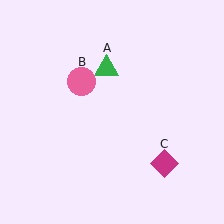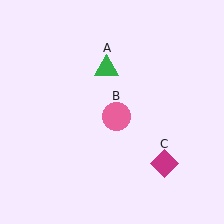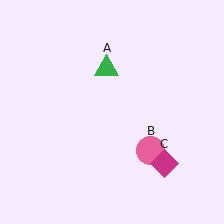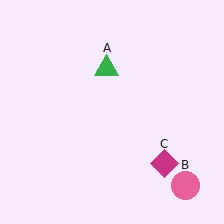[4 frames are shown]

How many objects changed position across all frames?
1 object changed position: pink circle (object B).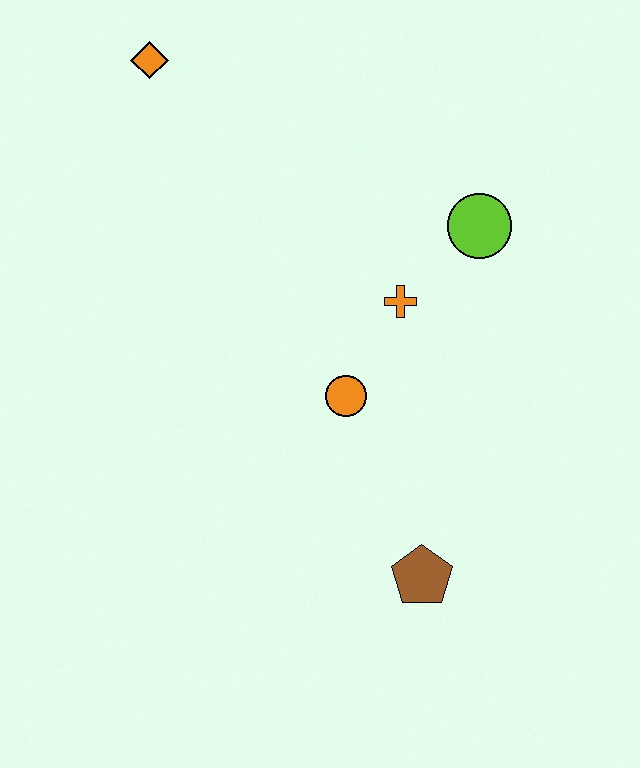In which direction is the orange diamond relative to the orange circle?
The orange diamond is above the orange circle.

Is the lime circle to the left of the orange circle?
No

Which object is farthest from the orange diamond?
The brown pentagon is farthest from the orange diamond.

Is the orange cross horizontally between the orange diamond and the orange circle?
No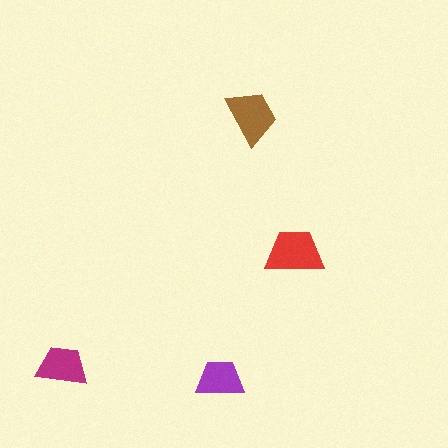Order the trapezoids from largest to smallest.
the red one, the brown one, the magenta one, the purple one.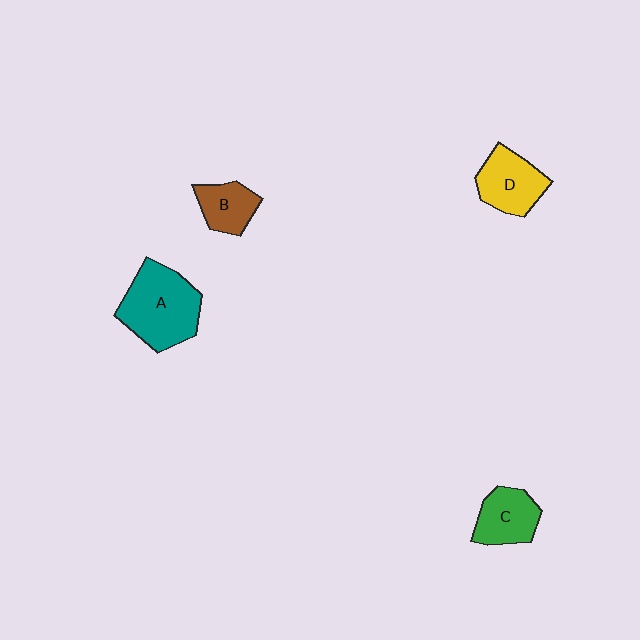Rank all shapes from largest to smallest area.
From largest to smallest: A (teal), D (yellow), C (green), B (brown).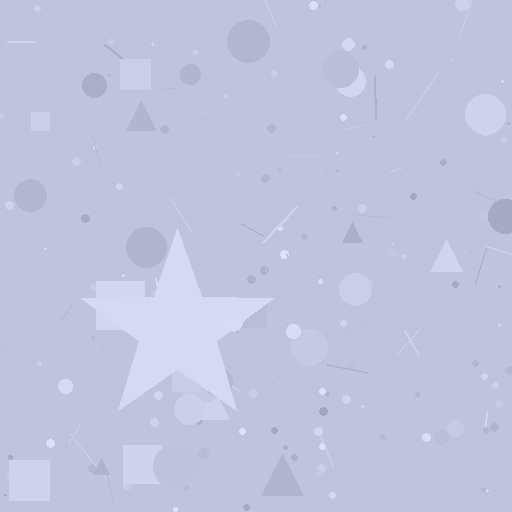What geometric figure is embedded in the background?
A star is embedded in the background.